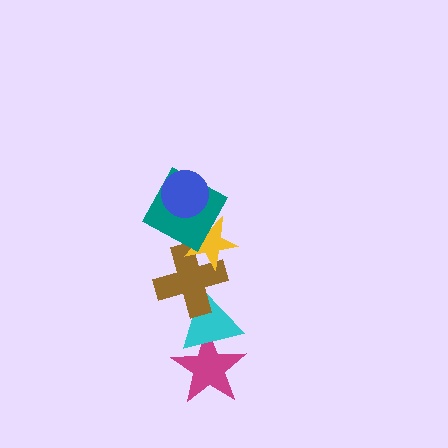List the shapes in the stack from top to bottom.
From top to bottom: the blue circle, the teal square, the yellow star, the brown cross, the cyan triangle, the magenta star.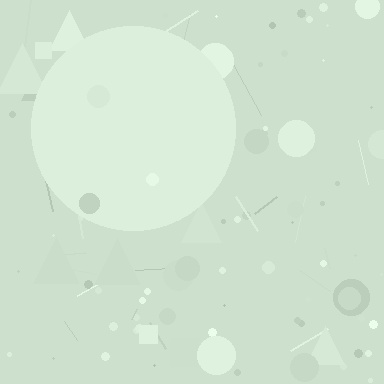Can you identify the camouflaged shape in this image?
The camouflaged shape is a circle.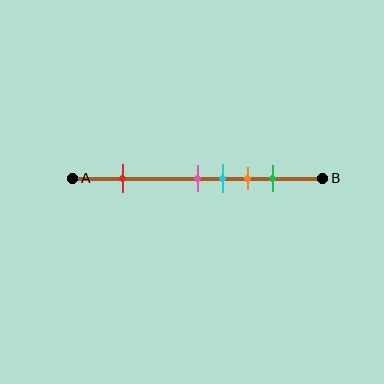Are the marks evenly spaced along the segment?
No, the marks are not evenly spaced.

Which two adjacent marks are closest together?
The pink and cyan marks are the closest adjacent pair.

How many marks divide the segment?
There are 5 marks dividing the segment.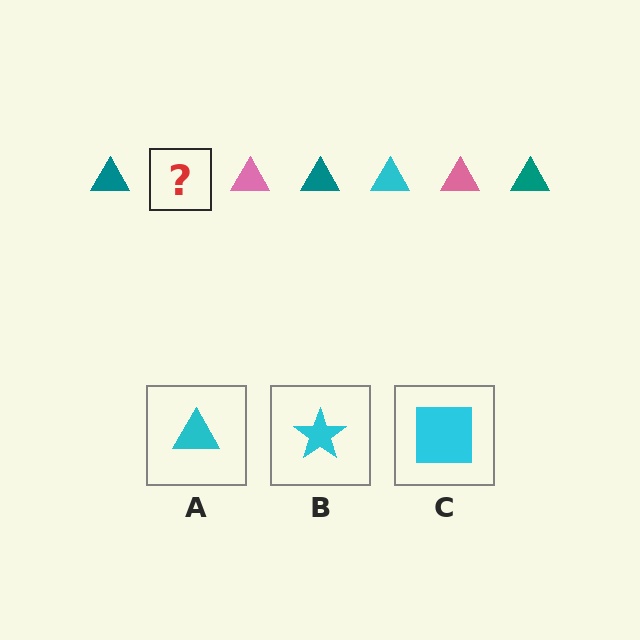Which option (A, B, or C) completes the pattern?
A.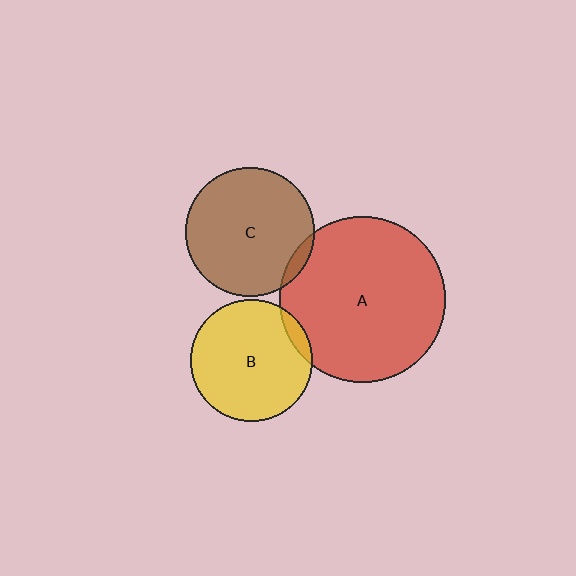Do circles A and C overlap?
Yes.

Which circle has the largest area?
Circle A (red).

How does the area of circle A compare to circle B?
Approximately 1.9 times.